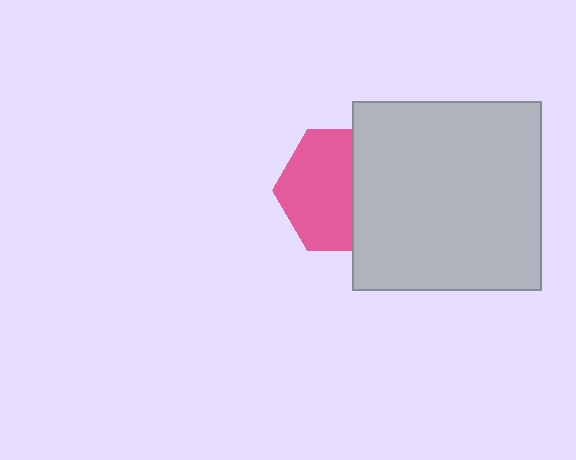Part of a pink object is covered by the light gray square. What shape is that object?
It is a hexagon.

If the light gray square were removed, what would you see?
You would see the complete pink hexagon.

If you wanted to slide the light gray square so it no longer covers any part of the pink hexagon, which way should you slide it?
Slide it right — that is the most direct way to separate the two shapes.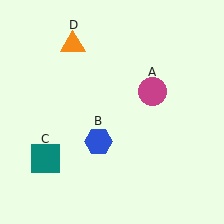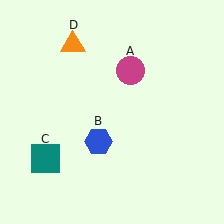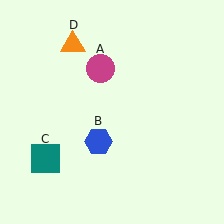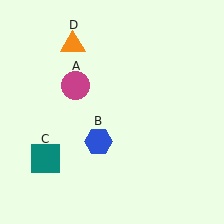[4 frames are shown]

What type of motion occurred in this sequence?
The magenta circle (object A) rotated counterclockwise around the center of the scene.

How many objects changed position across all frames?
1 object changed position: magenta circle (object A).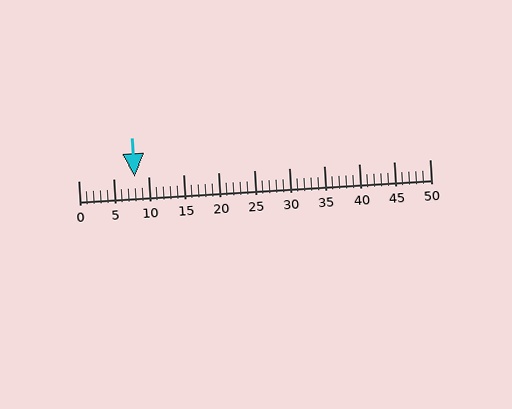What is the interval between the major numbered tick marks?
The major tick marks are spaced 5 units apart.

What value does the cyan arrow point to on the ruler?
The cyan arrow points to approximately 8.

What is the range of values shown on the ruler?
The ruler shows values from 0 to 50.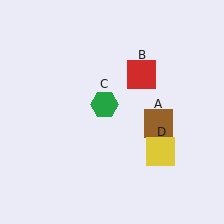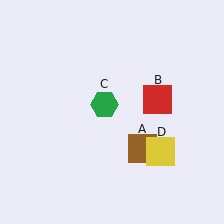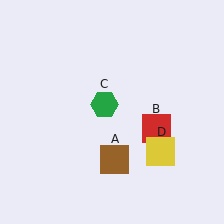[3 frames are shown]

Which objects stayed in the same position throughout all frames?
Green hexagon (object C) and yellow square (object D) remained stationary.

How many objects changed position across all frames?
2 objects changed position: brown square (object A), red square (object B).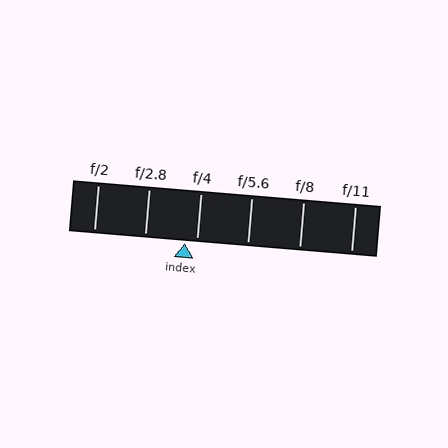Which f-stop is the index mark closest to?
The index mark is closest to f/4.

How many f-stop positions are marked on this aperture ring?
There are 6 f-stop positions marked.